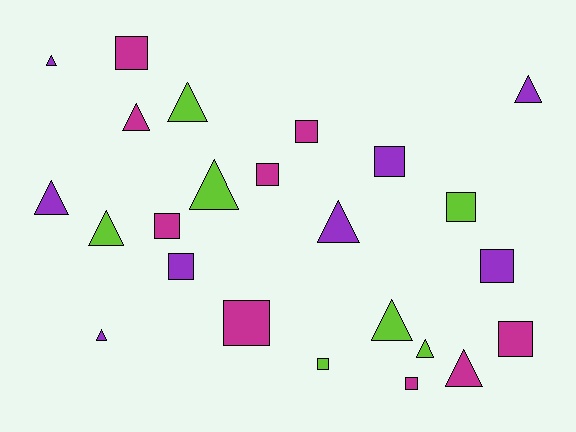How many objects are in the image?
There are 24 objects.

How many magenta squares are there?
There are 7 magenta squares.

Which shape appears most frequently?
Triangle, with 12 objects.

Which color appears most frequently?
Magenta, with 9 objects.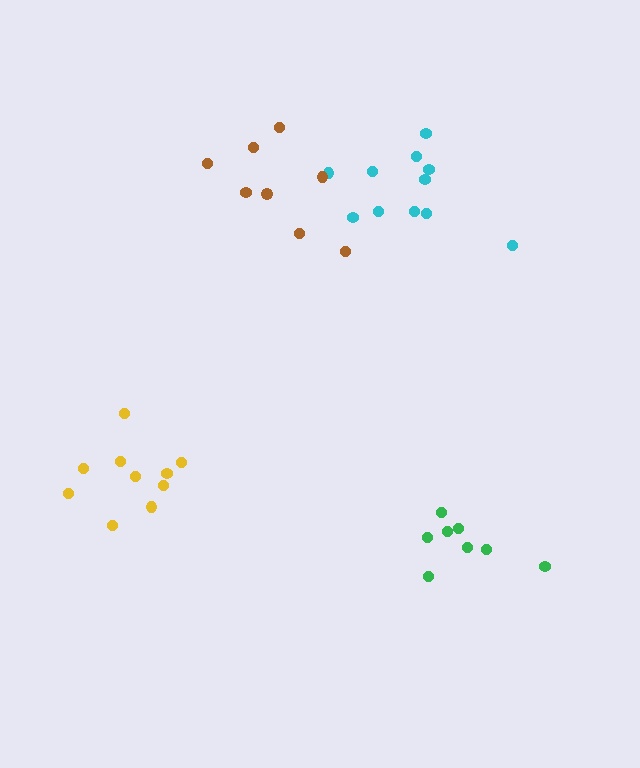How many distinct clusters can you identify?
There are 4 distinct clusters.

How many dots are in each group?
Group 1: 8 dots, Group 2: 11 dots, Group 3: 8 dots, Group 4: 10 dots (37 total).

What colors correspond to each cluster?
The clusters are colored: green, cyan, brown, yellow.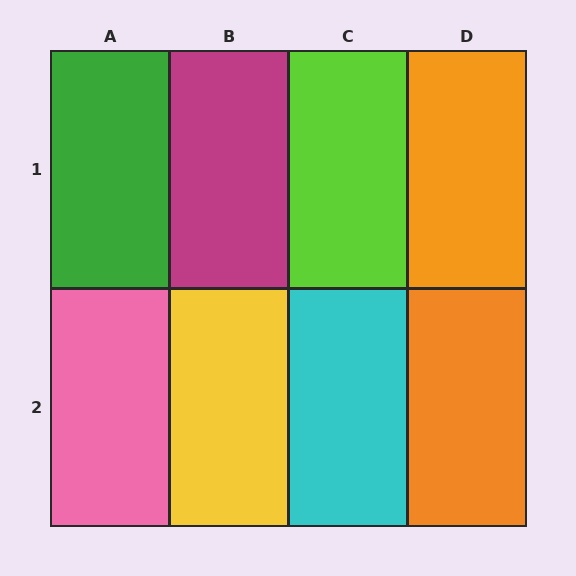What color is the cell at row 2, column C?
Cyan.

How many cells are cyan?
1 cell is cyan.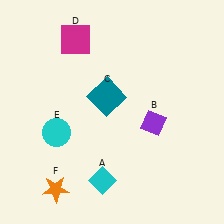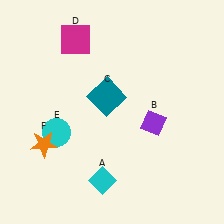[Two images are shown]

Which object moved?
The orange star (F) moved up.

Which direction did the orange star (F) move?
The orange star (F) moved up.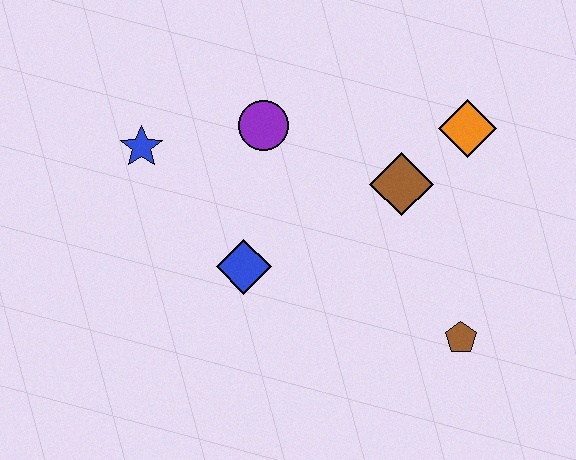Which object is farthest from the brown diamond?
The blue star is farthest from the brown diamond.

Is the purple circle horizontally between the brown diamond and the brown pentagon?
No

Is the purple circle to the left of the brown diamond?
Yes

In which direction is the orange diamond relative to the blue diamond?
The orange diamond is to the right of the blue diamond.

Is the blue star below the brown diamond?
No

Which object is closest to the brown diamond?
The orange diamond is closest to the brown diamond.